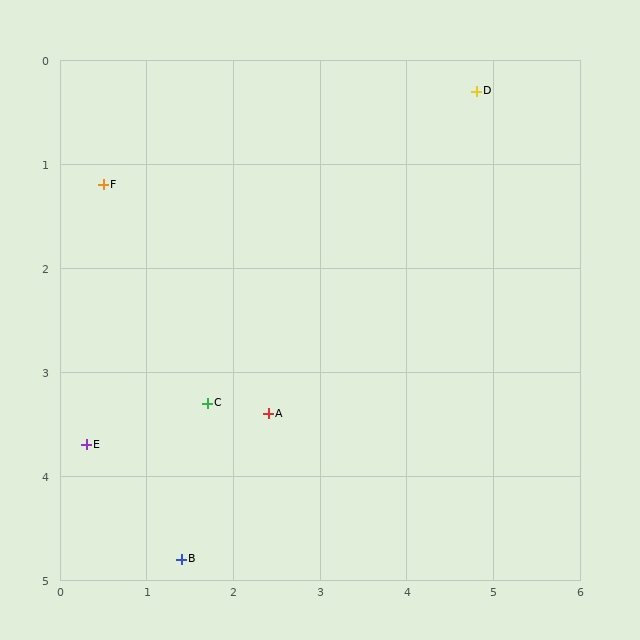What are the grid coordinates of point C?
Point C is at approximately (1.7, 3.3).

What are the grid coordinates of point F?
Point F is at approximately (0.5, 1.2).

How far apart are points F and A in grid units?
Points F and A are about 2.9 grid units apart.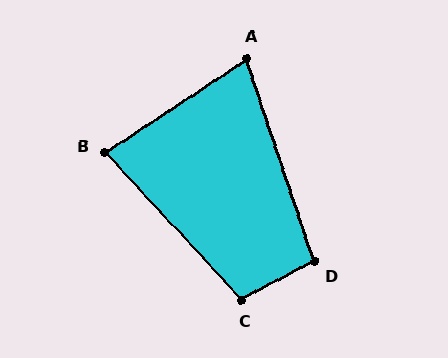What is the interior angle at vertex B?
Approximately 81 degrees (acute).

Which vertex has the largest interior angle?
C, at approximately 105 degrees.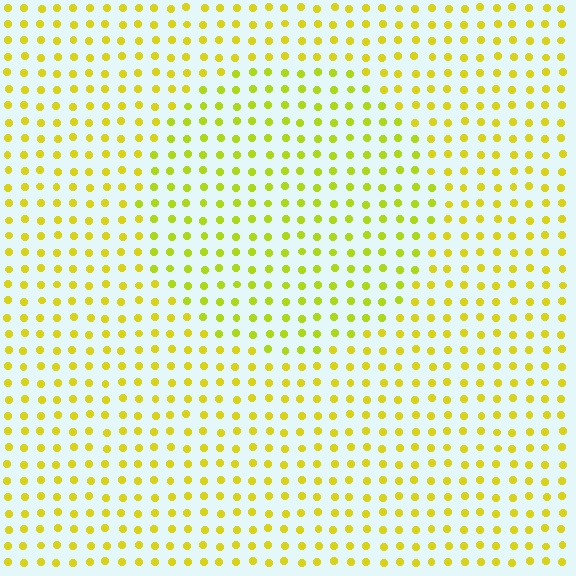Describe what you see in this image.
The image is filled with small yellow elements in a uniform arrangement. A circle-shaped region is visible where the elements are tinted to a slightly different hue, forming a subtle color boundary.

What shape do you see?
I see a circle.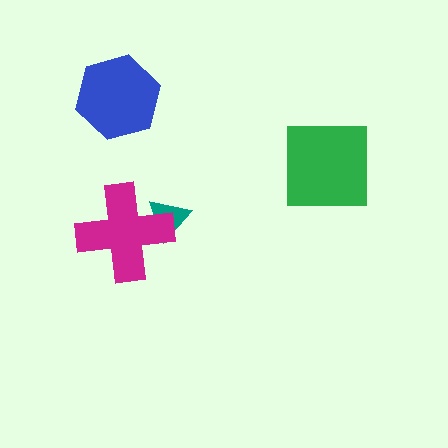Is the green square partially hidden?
No, no other shape covers it.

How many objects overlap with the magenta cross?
1 object overlaps with the magenta cross.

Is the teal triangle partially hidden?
Yes, it is partially covered by another shape.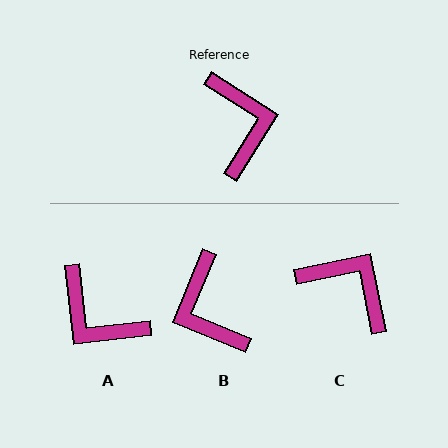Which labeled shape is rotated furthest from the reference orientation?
B, about 170 degrees away.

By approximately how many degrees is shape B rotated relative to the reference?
Approximately 170 degrees clockwise.